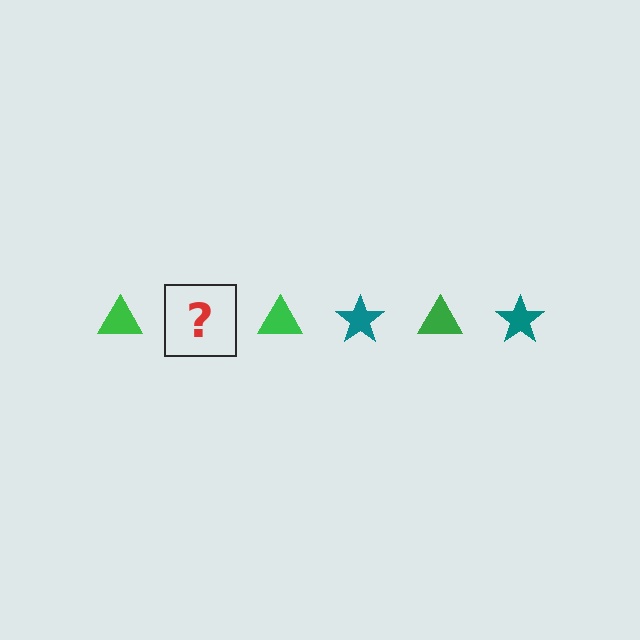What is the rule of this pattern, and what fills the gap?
The rule is that the pattern alternates between green triangle and teal star. The gap should be filled with a teal star.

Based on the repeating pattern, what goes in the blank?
The blank should be a teal star.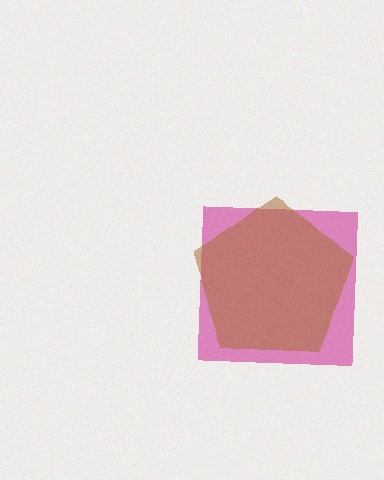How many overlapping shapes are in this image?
There are 2 overlapping shapes in the image.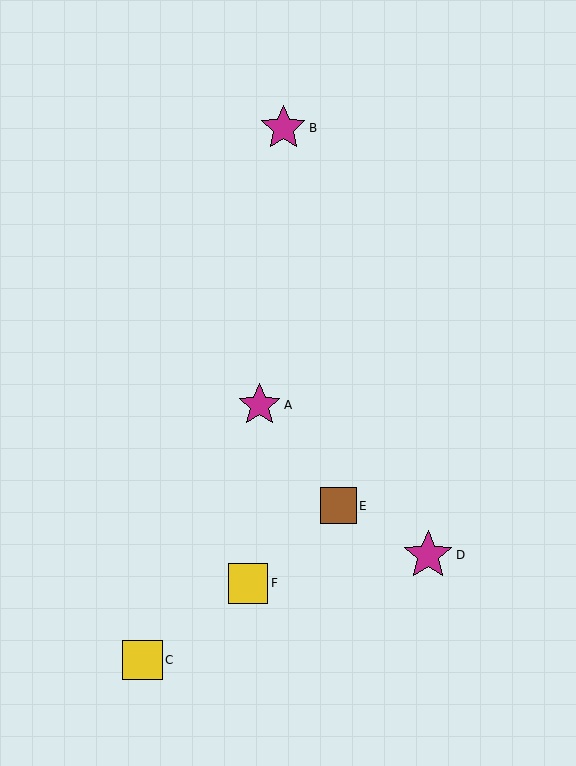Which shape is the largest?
The magenta star (labeled D) is the largest.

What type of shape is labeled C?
Shape C is a yellow square.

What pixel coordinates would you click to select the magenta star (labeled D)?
Click at (428, 555) to select the magenta star D.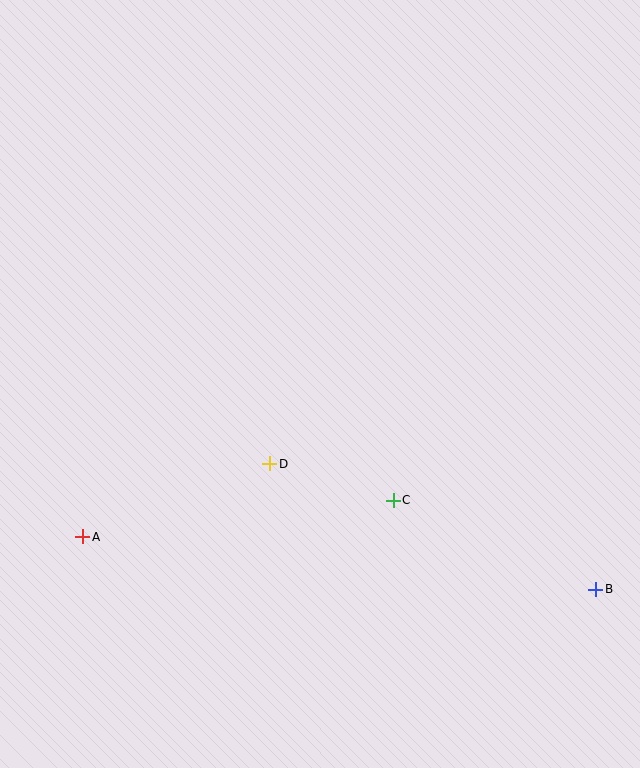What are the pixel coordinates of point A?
Point A is at (83, 537).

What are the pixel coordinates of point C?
Point C is at (393, 500).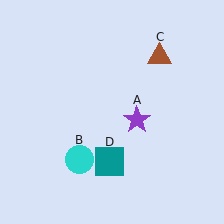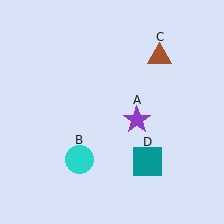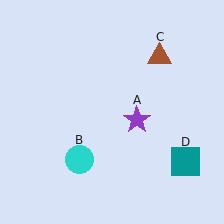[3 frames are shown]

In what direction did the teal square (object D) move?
The teal square (object D) moved right.